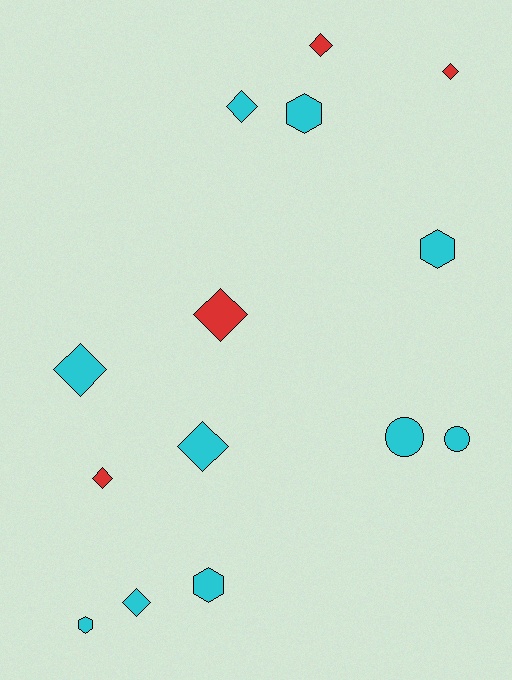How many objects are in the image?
There are 14 objects.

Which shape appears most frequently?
Diamond, with 8 objects.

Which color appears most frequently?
Cyan, with 10 objects.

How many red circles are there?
There are no red circles.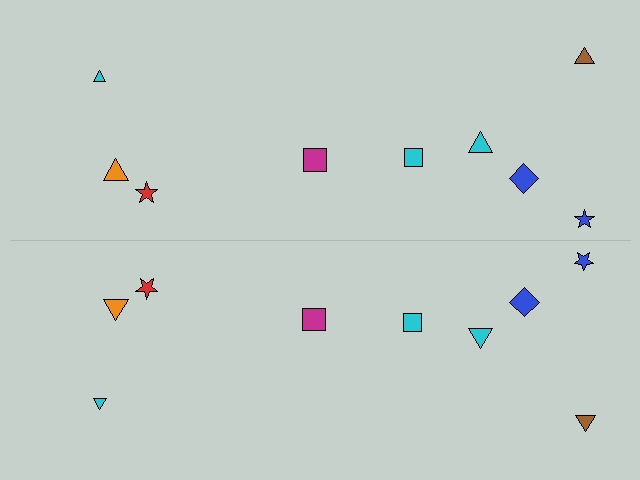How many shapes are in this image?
There are 18 shapes in this image.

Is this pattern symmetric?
Yes, this pattern has bilateral (reflection) symmetry.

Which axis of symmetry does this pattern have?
The pattern has a horizontal axis of symmetry running through the center of the image.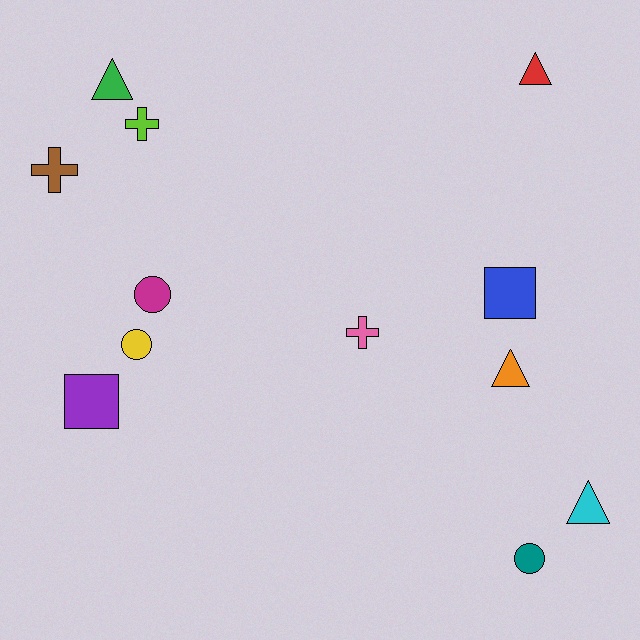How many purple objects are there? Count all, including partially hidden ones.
There is 1 purple object.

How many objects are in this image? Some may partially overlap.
There are 12 objects.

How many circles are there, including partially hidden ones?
There are 3 circles.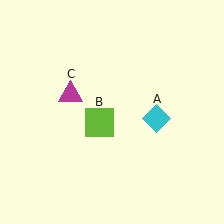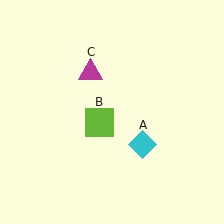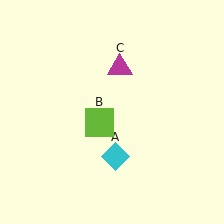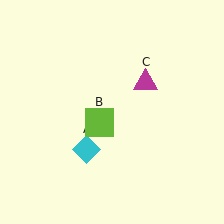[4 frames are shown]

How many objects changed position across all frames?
2 objects changed position: cyan diamond (object A), magenta triangle (object C).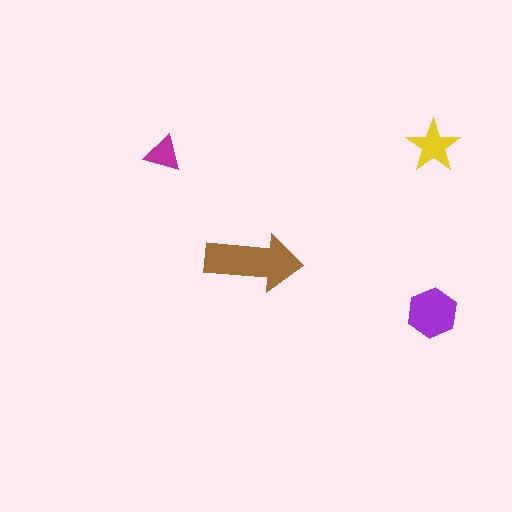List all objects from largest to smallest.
The brown arrow, the purple hexagon, the yellow star, the magenta triangle.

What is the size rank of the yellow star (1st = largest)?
3rd.